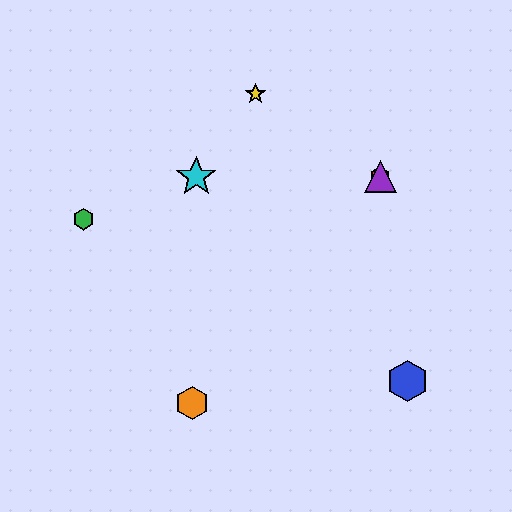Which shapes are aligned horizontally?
The red hexagon, the purple triangle, the cyan star are aligned horizontally.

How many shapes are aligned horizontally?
3 shapes (the red hexagon, the purple triangle, the cyan star) are aligned horizontally.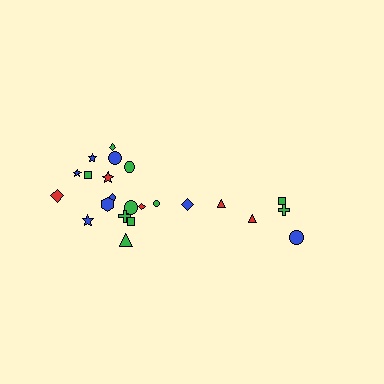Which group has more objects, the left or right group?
The left group.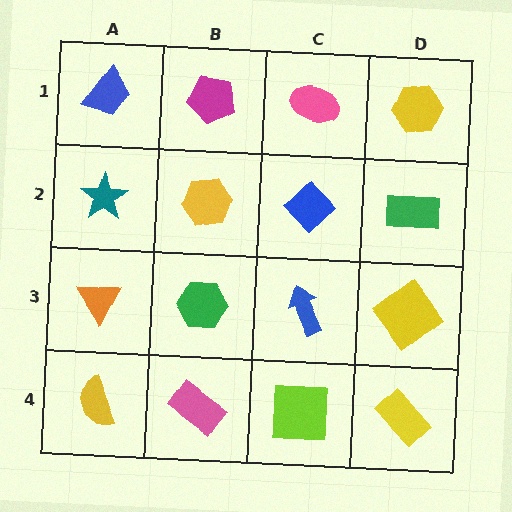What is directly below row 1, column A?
A teal star.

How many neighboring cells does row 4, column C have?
3.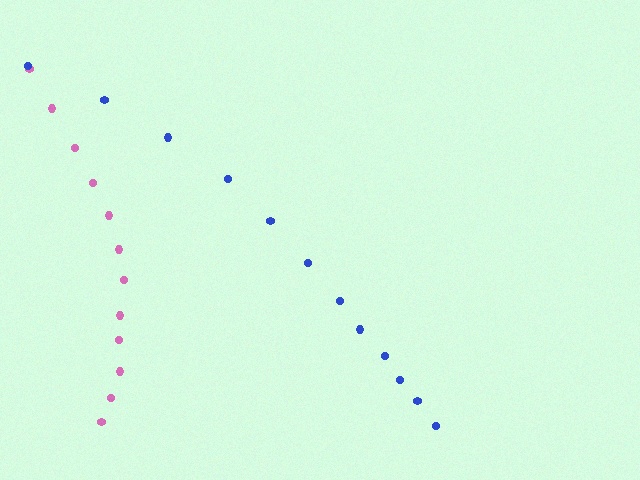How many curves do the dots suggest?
There are 2 distinct paths.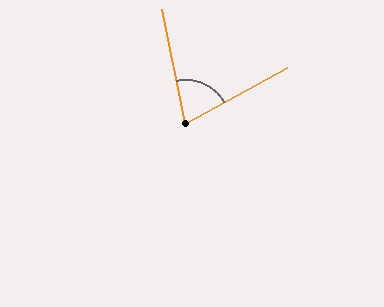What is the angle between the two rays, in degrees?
Approximately 73 degrees.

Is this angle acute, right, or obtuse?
It is acute.